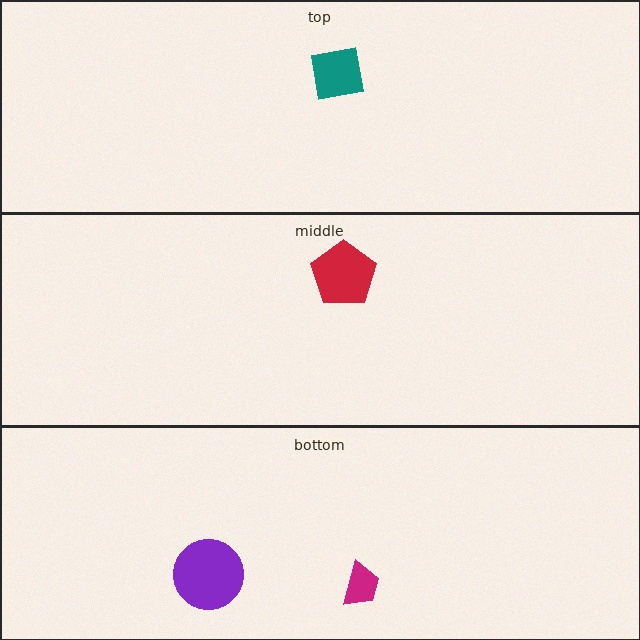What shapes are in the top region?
The teal square.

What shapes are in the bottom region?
The magenta trapezoid, the purple circle.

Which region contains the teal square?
The top region.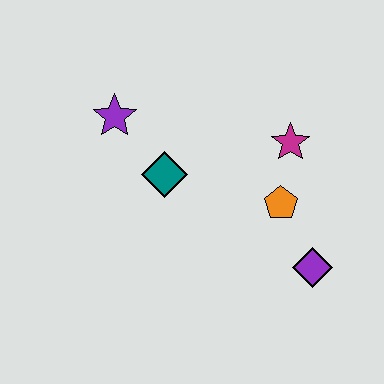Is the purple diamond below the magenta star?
Yes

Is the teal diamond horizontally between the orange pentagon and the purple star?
Yes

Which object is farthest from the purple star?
The purple diamond is farthest from the purple star.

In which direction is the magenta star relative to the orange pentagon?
The magenta star is above the orange pentagon.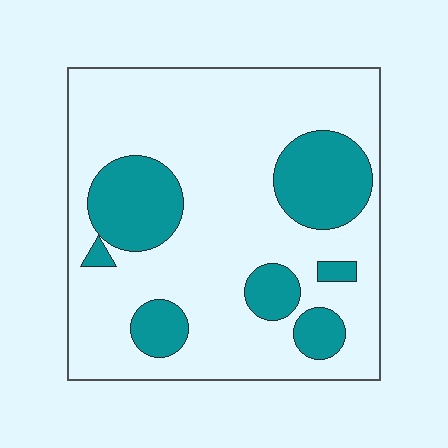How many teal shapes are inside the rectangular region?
7.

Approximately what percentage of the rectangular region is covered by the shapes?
Approximately 25%.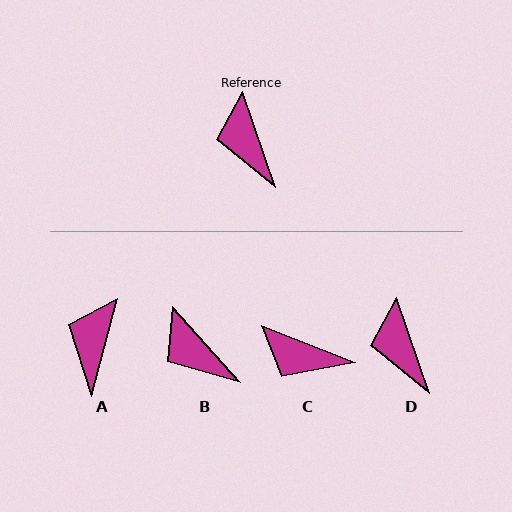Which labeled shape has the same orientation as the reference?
D.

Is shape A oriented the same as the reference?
No, it is off by about 33 degrees.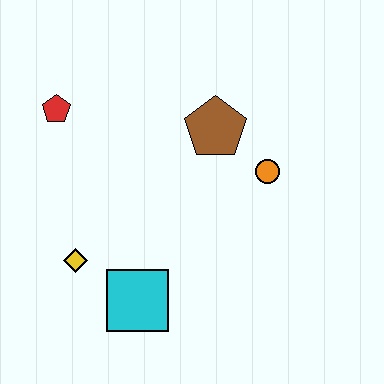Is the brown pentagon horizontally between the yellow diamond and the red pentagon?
No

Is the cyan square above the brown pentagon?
No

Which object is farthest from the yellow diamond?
The orange circle is farthest from the yellow diamond.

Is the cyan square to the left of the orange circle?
Yes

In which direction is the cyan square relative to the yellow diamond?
The cyan square is to the right of the yellow diamond.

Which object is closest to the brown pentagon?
The orange circle is closest to the brown pentagon.